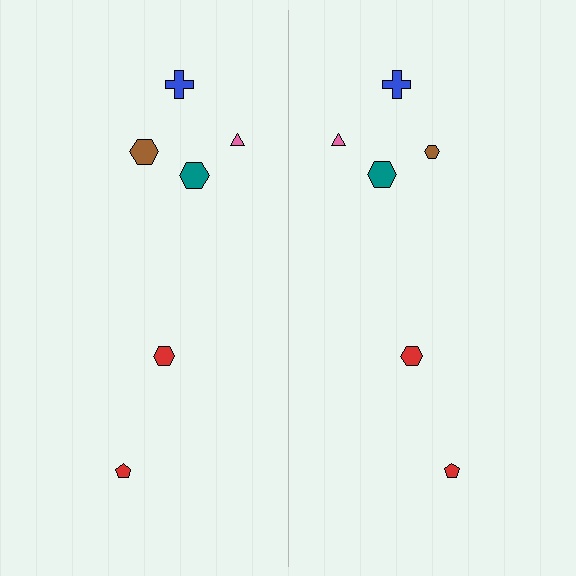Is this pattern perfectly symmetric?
No, the pattern is not perfectly symmetric. The brown hexagon on the right side has a different size than its mirror counterpart.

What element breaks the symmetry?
The brown hexagon on the right side has a different size than its mirror counterpart.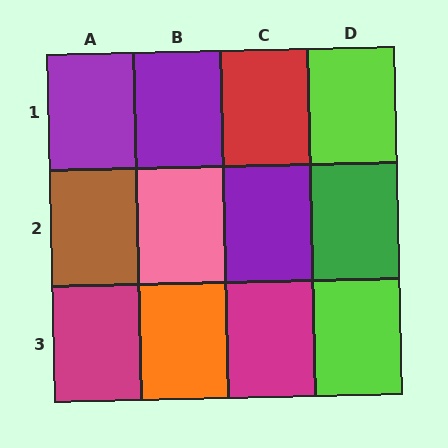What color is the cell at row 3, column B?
Orange.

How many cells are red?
1 cell is red.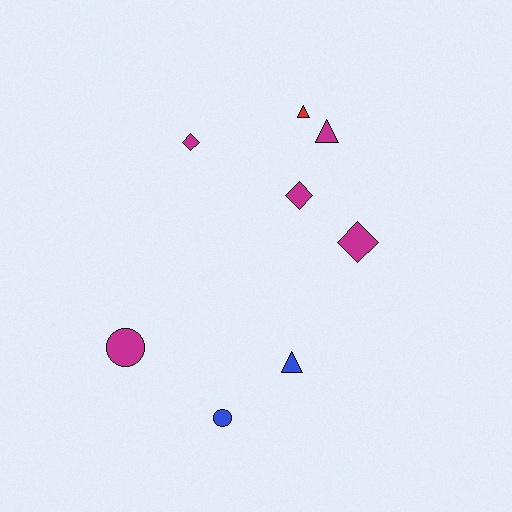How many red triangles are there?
There is 1 red triangle.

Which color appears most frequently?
Magenta, with 5 objects.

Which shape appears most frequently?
Diamond, with 3 objects.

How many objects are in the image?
There are 8 objects.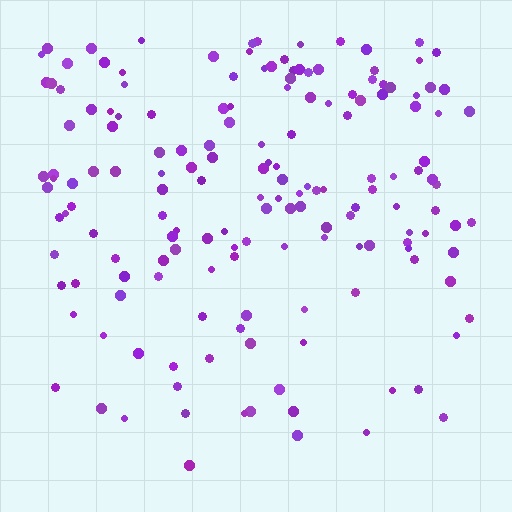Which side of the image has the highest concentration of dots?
The top.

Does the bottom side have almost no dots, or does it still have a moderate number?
Still a moderate number, just noticeably fewer than the top.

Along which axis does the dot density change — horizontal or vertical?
Vertical.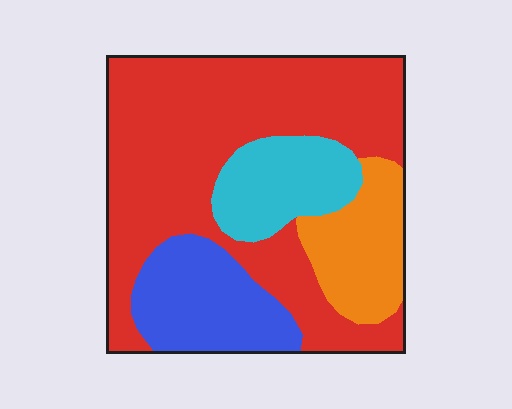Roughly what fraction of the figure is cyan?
Cyan covers roughly 15% of the figure.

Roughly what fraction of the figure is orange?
Orange covers around 15% of the figure.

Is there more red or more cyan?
Red.